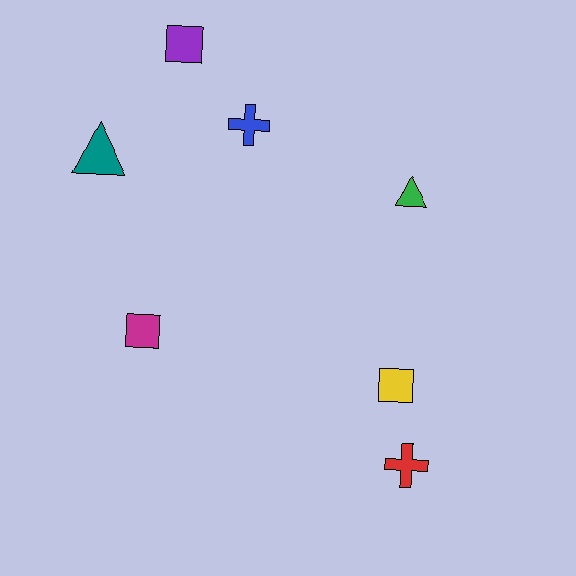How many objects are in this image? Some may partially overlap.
There are 7 objects.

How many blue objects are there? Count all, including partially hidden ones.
There is 1 blue object.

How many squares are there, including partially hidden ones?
There are 3 squares.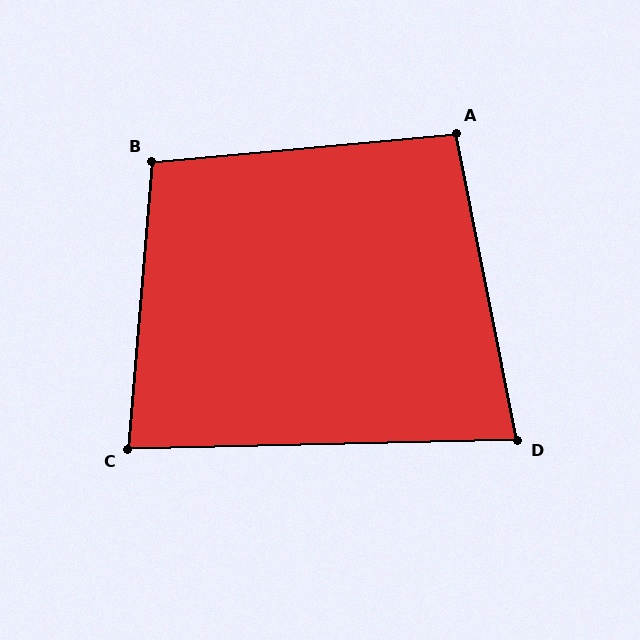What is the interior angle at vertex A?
Approximately 96 degrees (obtuse).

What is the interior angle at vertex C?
Approximately 84 degrees (acute).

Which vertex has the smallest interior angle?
D, at approximately 80 degrees.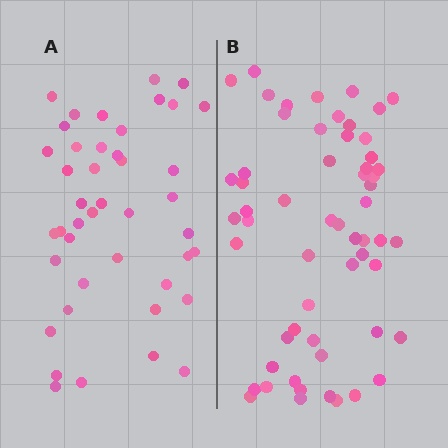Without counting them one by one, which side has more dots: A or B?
Region B (the right region) has more dots.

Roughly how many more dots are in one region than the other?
Region B has approximately 15 more dots than region A.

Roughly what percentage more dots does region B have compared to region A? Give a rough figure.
About 35% more.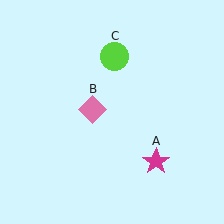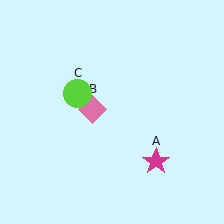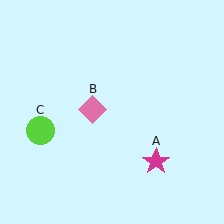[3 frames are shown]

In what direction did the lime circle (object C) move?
The lime circle (object C) moved down and to the left.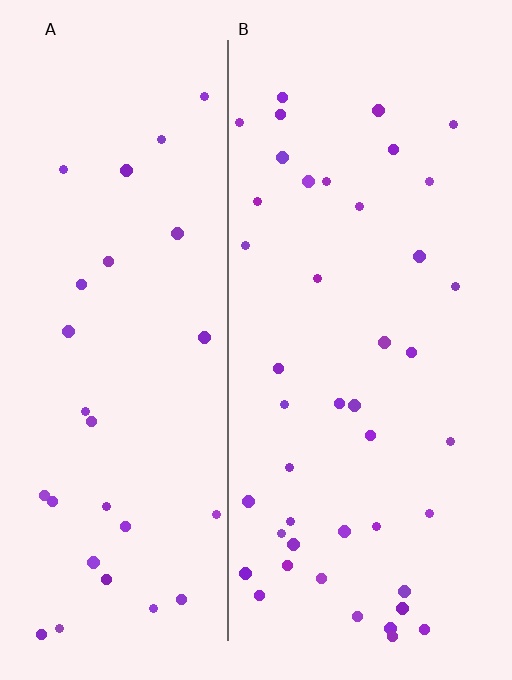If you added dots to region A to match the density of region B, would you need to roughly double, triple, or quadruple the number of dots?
Approximately double.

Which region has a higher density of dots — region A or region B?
B (the right).